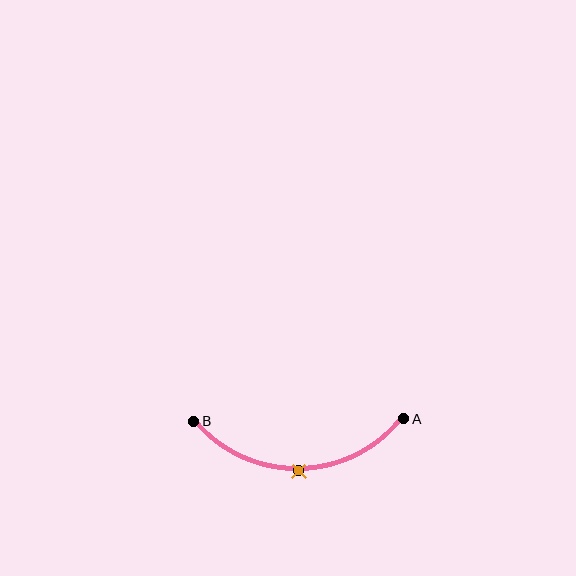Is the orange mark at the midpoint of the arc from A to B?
Yes. The orange mark lies on the arc at equal arc-length from both A and B — it is the arc midpoint.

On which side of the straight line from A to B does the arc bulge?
The arc bulges below the straight line connecting A and B.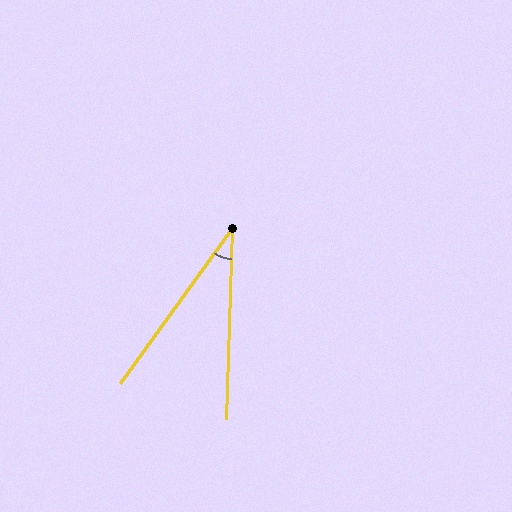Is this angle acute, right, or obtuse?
It is acute.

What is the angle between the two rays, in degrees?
Approximately 34 degrees.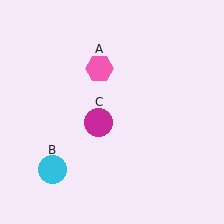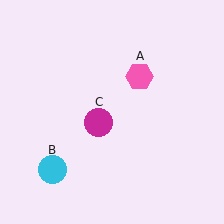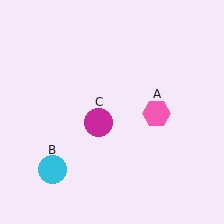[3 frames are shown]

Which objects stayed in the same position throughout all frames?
Cyan circle (object B) and magenta circle (object C) remained stationary.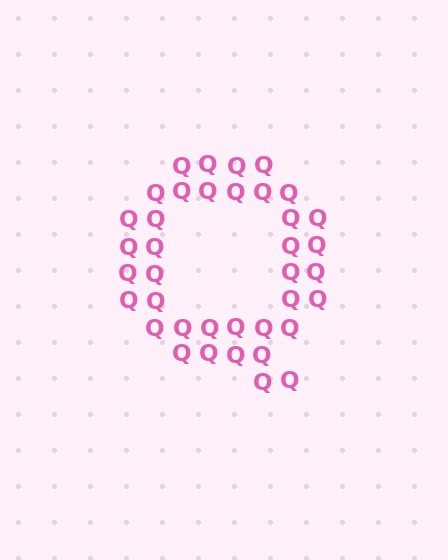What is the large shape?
The large shape is the letter Q.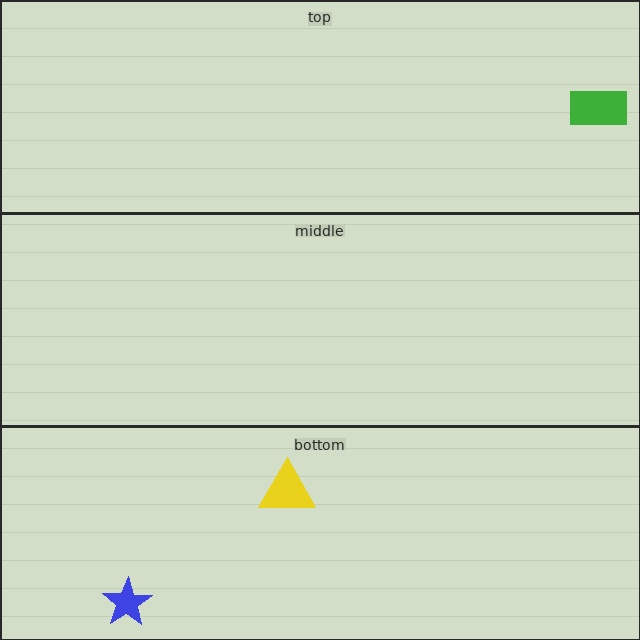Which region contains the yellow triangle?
The bottom region.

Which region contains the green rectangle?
The top region.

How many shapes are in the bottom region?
2.